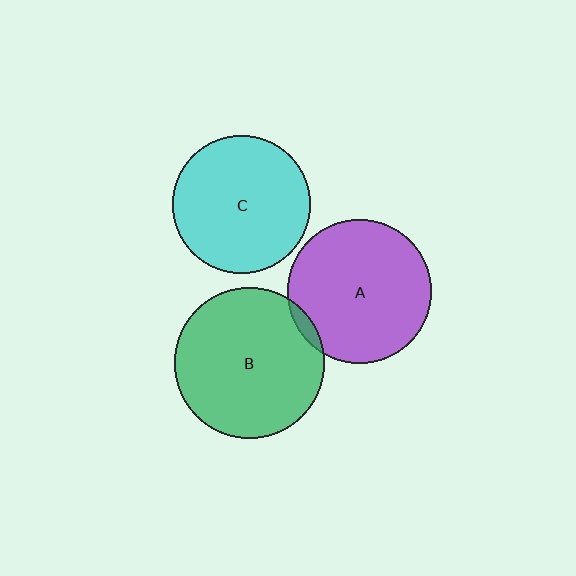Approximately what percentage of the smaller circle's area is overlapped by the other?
Approximately 5%.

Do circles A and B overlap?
Yes.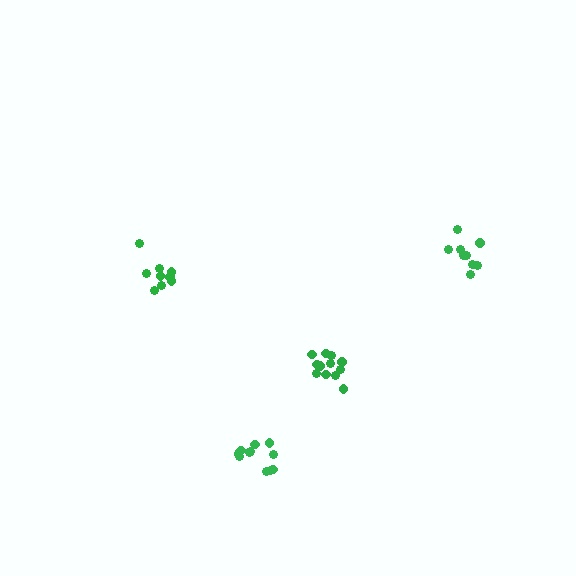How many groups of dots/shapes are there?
There are 4 groups.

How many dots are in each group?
Group 1: 12 dots, Group 2: 9 dots, Group 3: 9 dots, Group 4: 12 dots (42 total).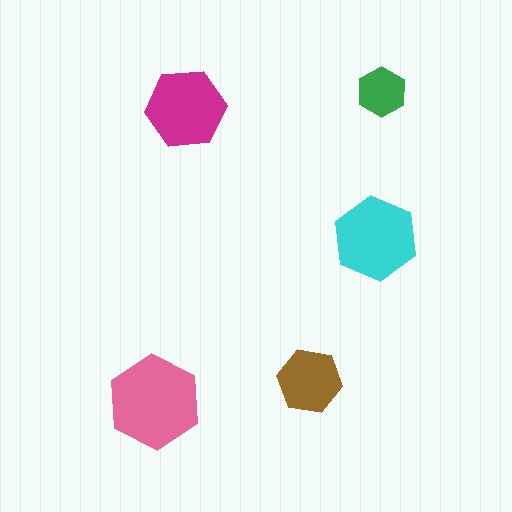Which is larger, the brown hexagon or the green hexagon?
The brown one.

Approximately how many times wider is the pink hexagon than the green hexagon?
About 2 times wider.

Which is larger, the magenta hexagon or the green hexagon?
The magenta one.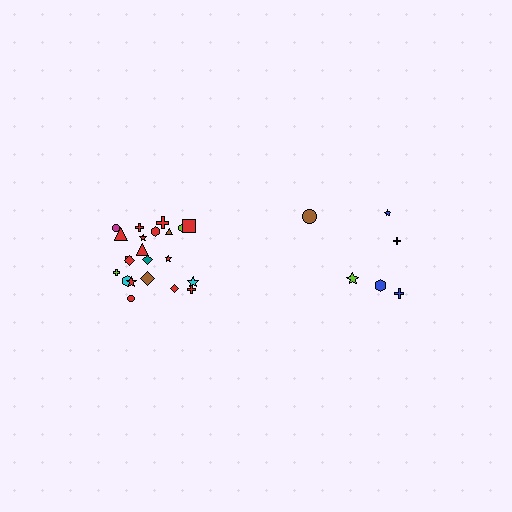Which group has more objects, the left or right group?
The left group.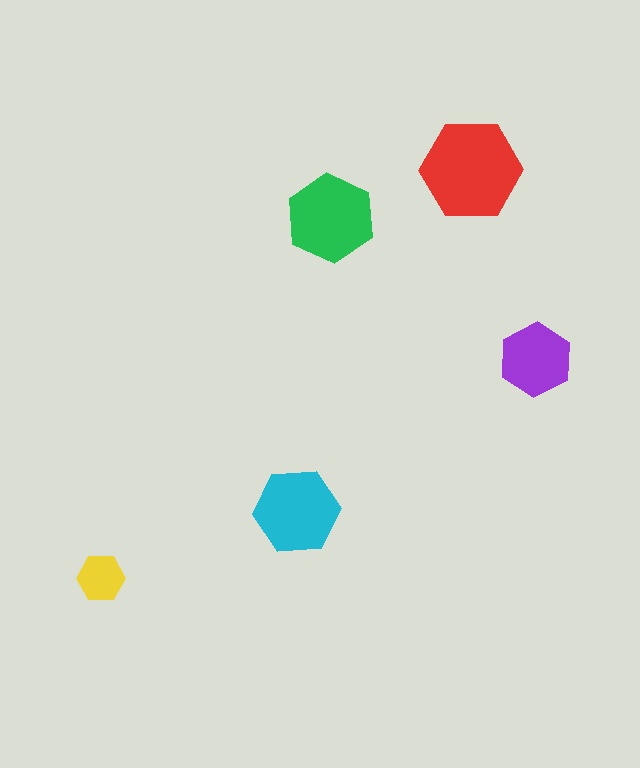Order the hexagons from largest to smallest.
the red one, the green one, the cyan one, the purple one, the yellow one.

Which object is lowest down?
The yellow hexagon is bottommost.